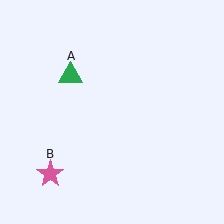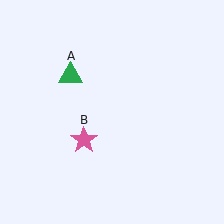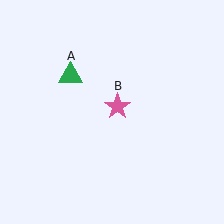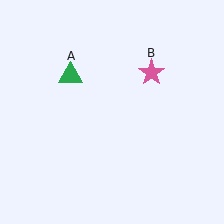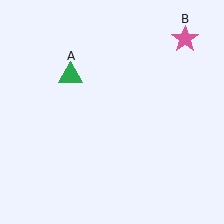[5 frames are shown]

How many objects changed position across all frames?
1 object changed position: pink star (object B).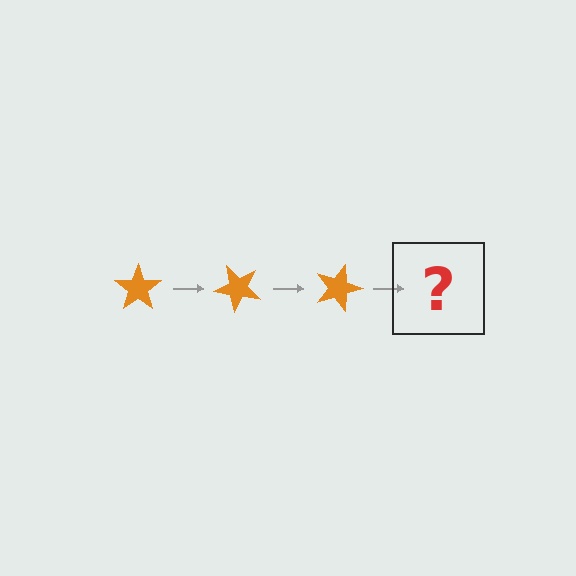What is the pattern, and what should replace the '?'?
The pattern is that the star rotates 45 degrees each step. The '?' should be an orange star rotated 135 degrees.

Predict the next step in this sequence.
The next step is an orange star rotated 135 degrees.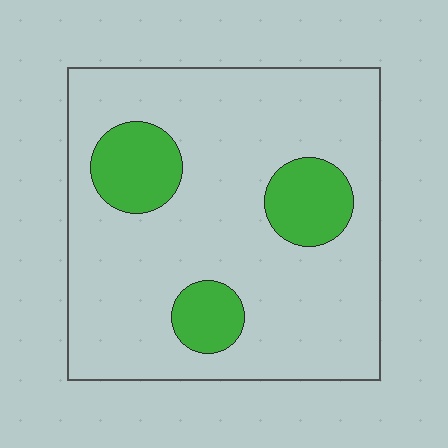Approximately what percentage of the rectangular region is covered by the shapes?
Approximately 20%.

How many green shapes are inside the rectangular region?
3.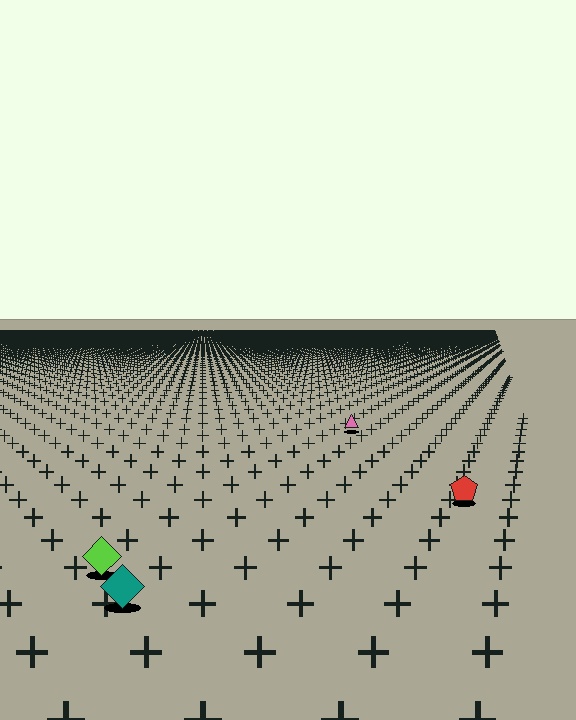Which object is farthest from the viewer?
The pink triangle is farthest from the viewer. It appears smaller and the ground texture around it is denser.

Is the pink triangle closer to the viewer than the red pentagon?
No. The red pentagon is closer — you can tell from the texture gradient: the ground texture is coarser near it.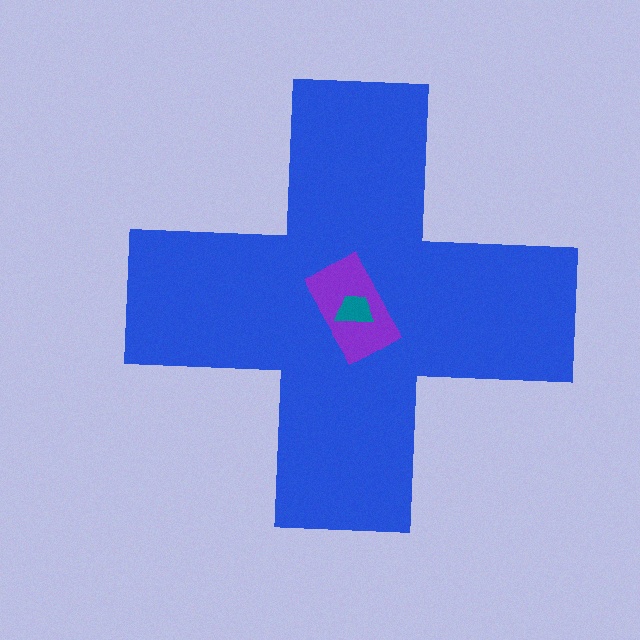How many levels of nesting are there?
3.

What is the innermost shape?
The teal trapezoid.